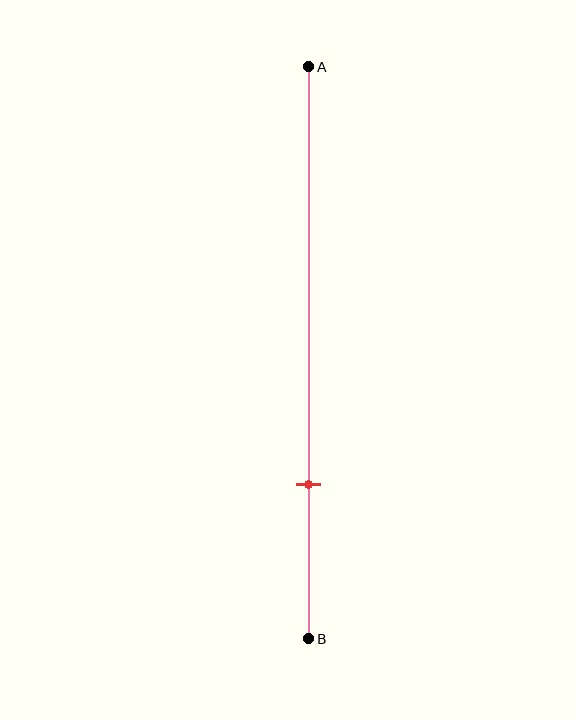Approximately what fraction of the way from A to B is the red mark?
The red mark is approximately 75% of the way from A to B.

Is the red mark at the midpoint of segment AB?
No, the mark is at about 75% from A, not at the 50% midpoint.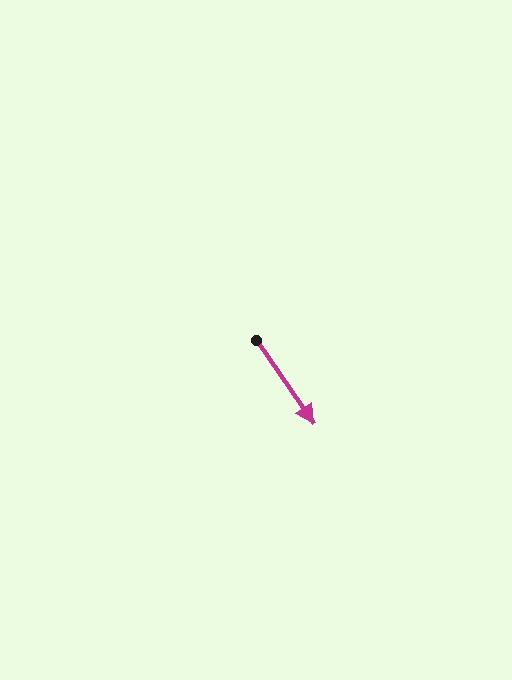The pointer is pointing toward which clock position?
Roughly 5 o'clock.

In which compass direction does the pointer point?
Southeast.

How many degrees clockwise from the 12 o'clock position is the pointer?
Approximately 145 degrees.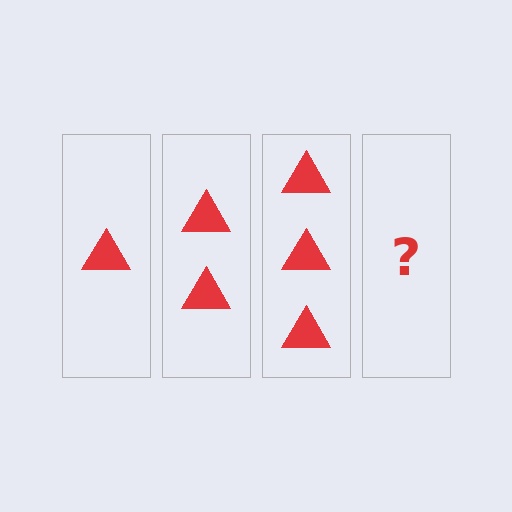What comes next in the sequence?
The next element should be 4 triangles.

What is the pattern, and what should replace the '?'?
The pattern is that each step adds one more triangle. The '?' should be 4 triangles.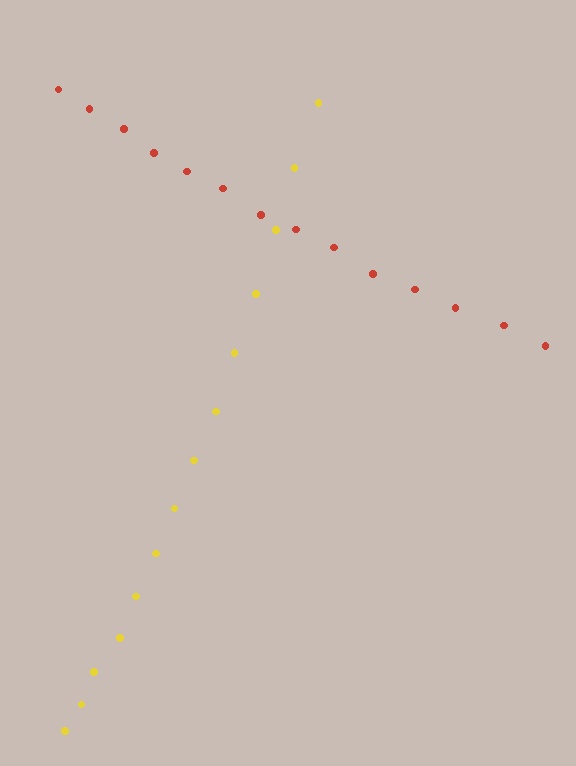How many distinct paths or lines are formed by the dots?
There are 2 distinct paths.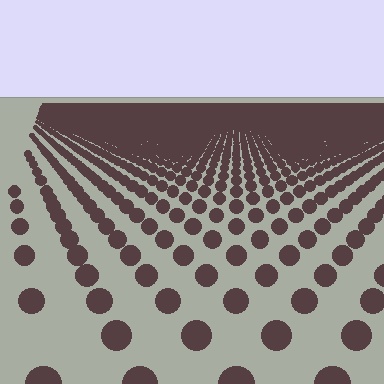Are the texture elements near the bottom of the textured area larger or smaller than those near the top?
Larger. Near the bottom, elements are closer to the viewer and appear at a bigger on-screen size.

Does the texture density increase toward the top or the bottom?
Density increases toward the top.